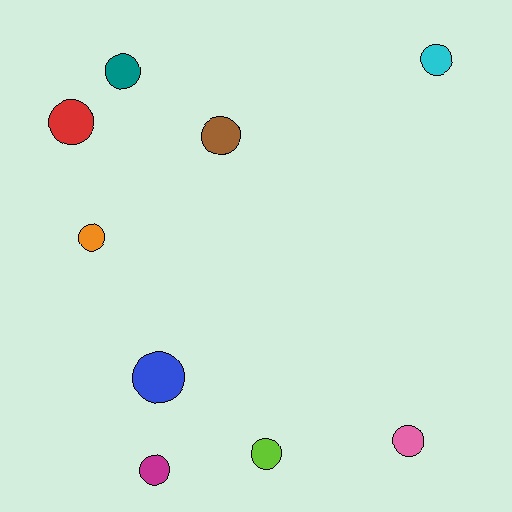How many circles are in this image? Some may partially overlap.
There are 9 circles.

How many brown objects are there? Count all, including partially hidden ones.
There is 1 brown object.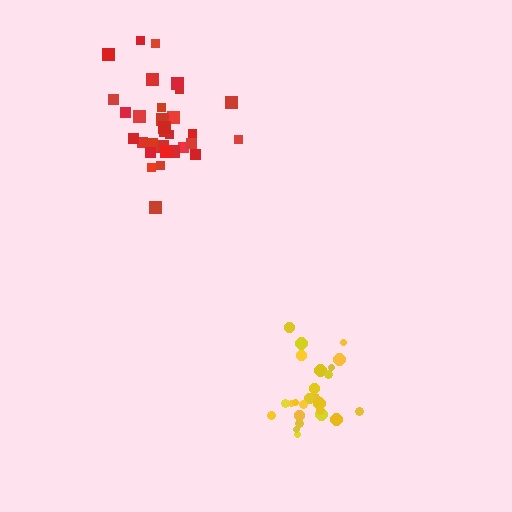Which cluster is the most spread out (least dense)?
Red.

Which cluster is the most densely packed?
Yellow.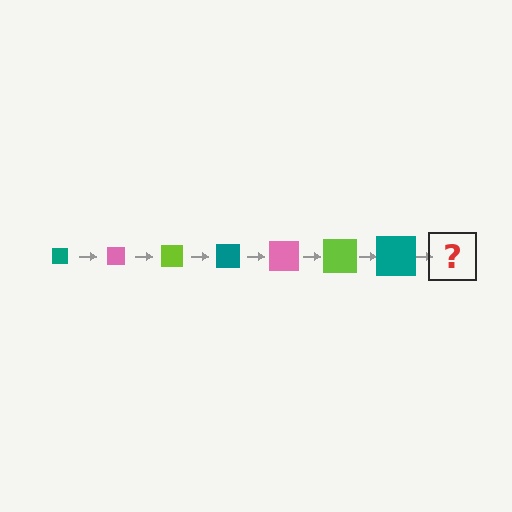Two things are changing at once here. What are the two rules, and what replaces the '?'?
The two rules are that the square grows larger each step and the color cycles through teal, pink, and lime. The '?' should be a pink square, larger than the previous one.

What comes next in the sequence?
The next element should be a pink square, larger than the previous one.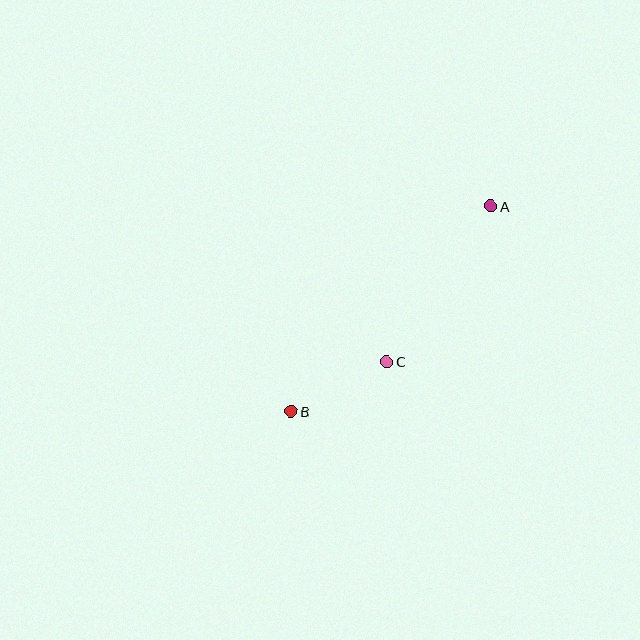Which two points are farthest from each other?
Points A and B are farthest from each other.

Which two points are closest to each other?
Points B and C are closest to each other.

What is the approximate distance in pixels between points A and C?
The distance between A and C is approximately 187 pixels.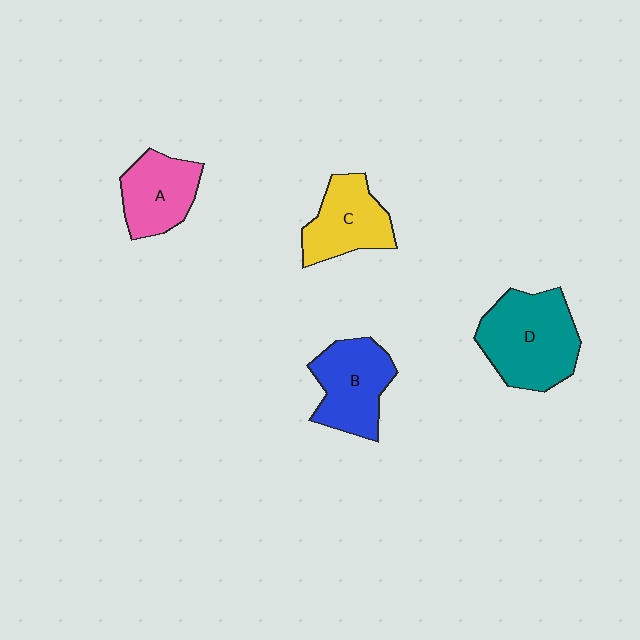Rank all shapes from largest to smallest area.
From largest to smallest: D (teal), B (blue), C (yellow), A (pink).